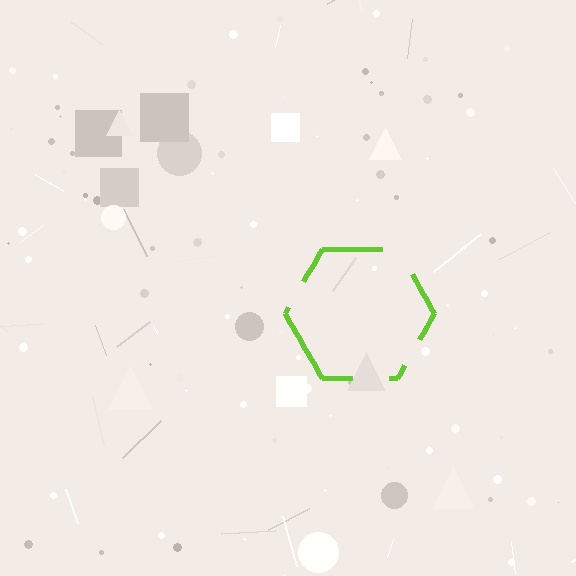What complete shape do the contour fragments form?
The contour fragments form a hexagon.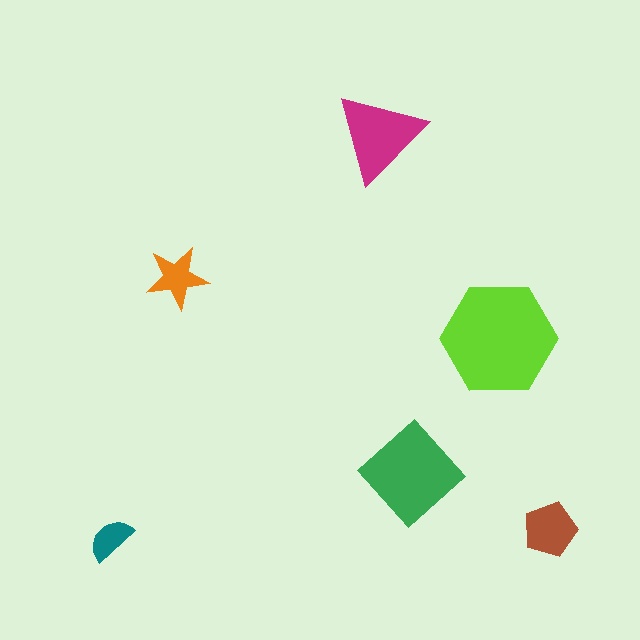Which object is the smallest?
The teal semicircle.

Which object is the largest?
The lime hexagon.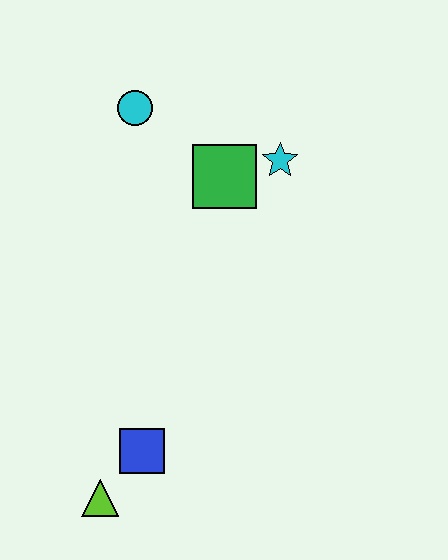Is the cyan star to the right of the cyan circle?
Yes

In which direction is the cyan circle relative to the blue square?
The cyan circle is above the blue square.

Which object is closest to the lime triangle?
The blue square is closest to the lime triangle.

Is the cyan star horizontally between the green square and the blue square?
No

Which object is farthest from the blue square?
The cyan circle is farthest from the blue square.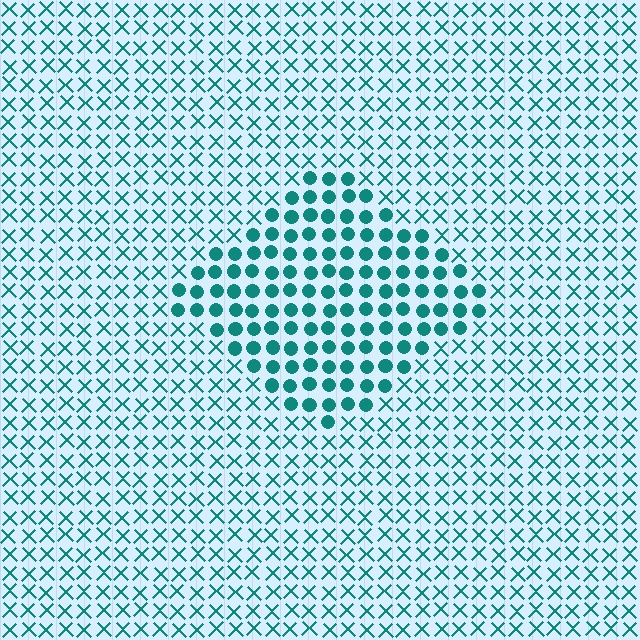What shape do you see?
I see a diamond.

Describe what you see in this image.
The image is filled with small teal elements arranged in a uniform grid. A diamond-shaped region contains circles, while the surrounding area contains X marks. The boundary is defined purely by the change in element shape.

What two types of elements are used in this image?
The image uses circles inside the diamond region and X marks outside it.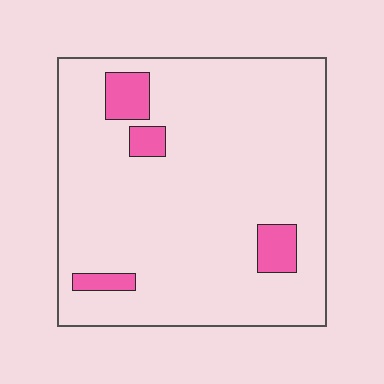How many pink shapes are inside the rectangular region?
4.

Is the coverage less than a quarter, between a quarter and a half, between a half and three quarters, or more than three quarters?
Less than a quarter.